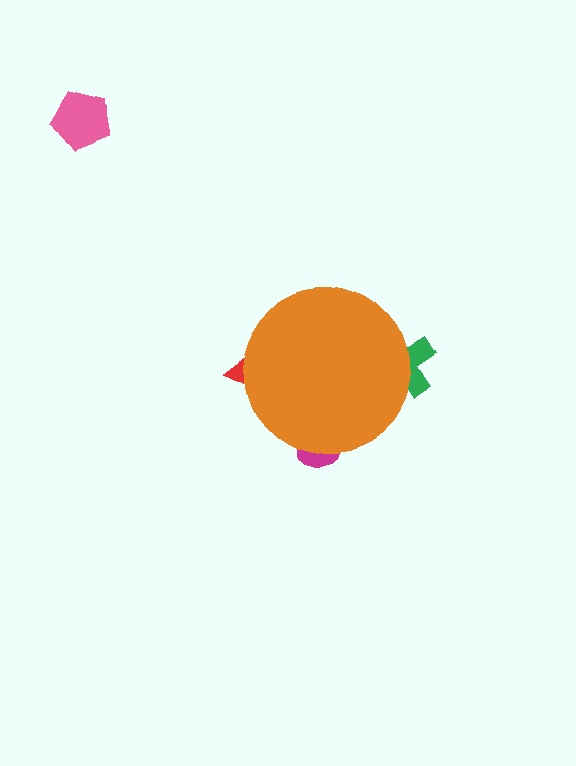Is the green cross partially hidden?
Yes, the green cross is partially hidden behind the orange circle.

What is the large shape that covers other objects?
An orange circle.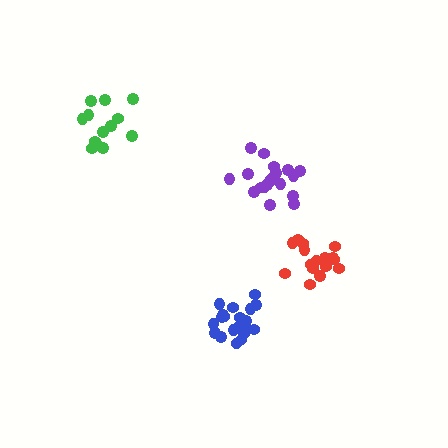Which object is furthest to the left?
The green cluster is leftmost.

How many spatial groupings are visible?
There are 4 spatial groupings.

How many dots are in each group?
Group 1: 16 dots, Group 2: 14 dots, Group 3: 19 dots, Group 4: 20 dots (69 total).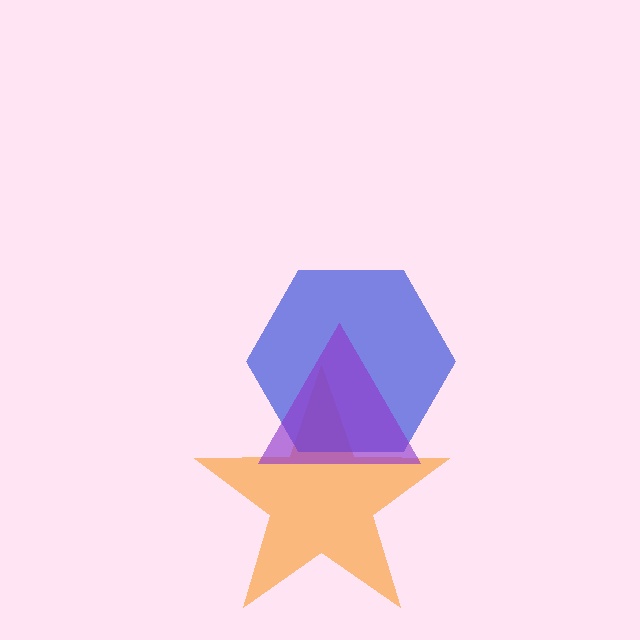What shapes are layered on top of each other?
The layered shapes are: an orange star, a blue hexagon, a purple triangle.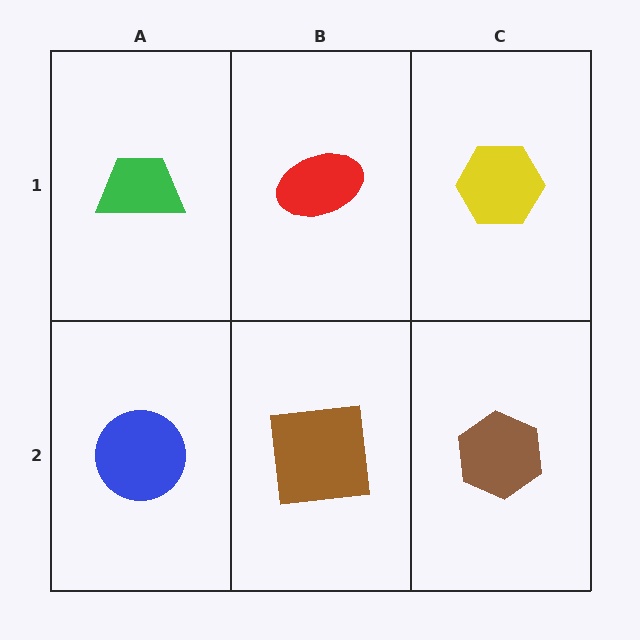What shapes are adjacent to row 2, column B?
A red ellipse (row 1, column B), a blue circle (row 2, column A), a brown hexagon (row 2, column C).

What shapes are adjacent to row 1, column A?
A blue circle (row 2, column A), a red ellipse (row 1, column B).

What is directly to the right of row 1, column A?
A red ellipse.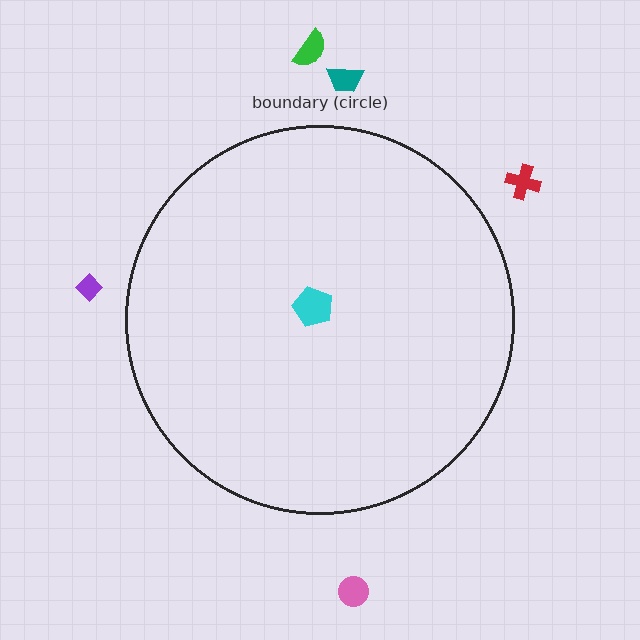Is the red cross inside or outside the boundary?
Outside.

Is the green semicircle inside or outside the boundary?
Outside.